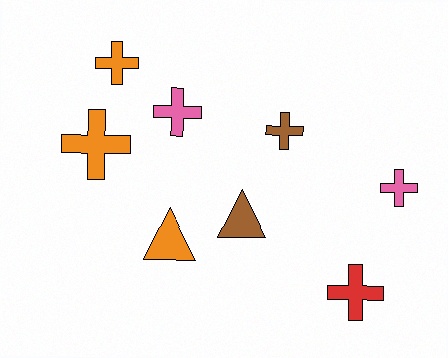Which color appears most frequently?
Orange, with 3 objects.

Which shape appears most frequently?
Cross, with 6 objects.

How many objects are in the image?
There are 8 objects.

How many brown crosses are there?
There is 1 brown cross.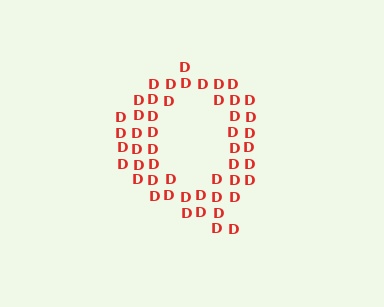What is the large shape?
The large shape is the letter Q.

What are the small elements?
The small elements are letter D's.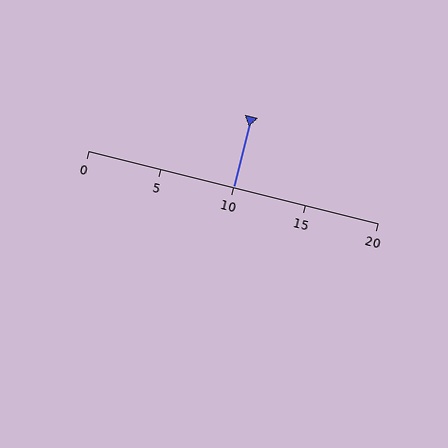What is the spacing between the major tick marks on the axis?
The major ticks are spaced 5 apart.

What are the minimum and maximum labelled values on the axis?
The axis runs from 0 to 20.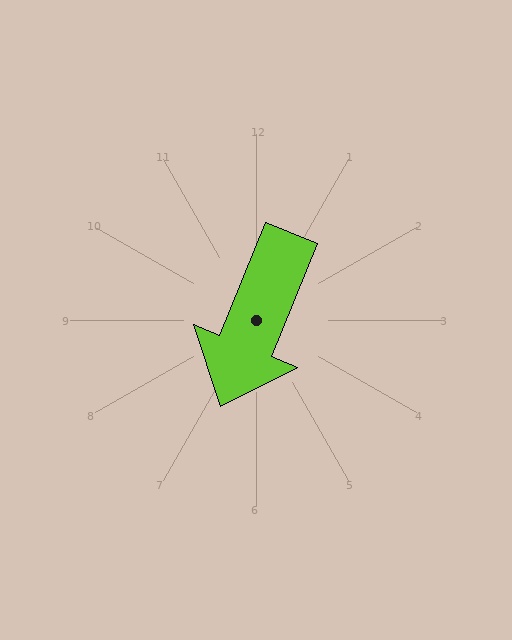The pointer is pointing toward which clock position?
Roughly 7 o'clock.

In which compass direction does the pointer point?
South.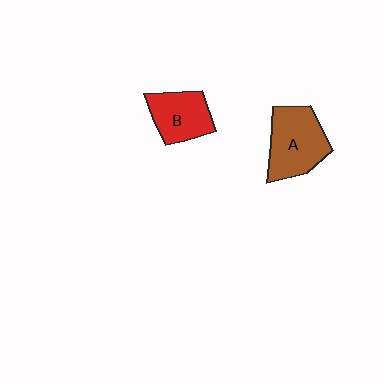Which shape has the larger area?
Shape A (brown).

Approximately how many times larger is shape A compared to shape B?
Approximately 1.3 times.